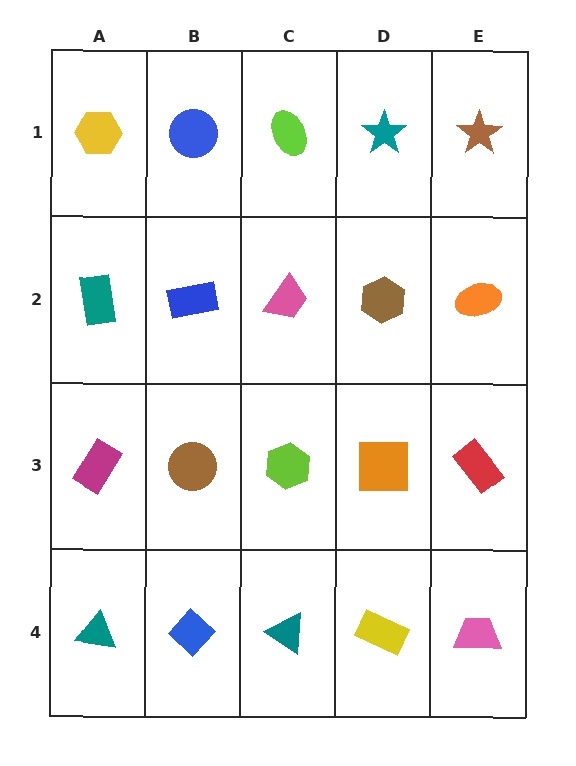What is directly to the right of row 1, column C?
A teal star.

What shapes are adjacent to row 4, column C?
A lime hexagon (row 3, column C), a blue diamond (row 4, column B), a yellow rectangle (row 4, column D).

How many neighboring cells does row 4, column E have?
2.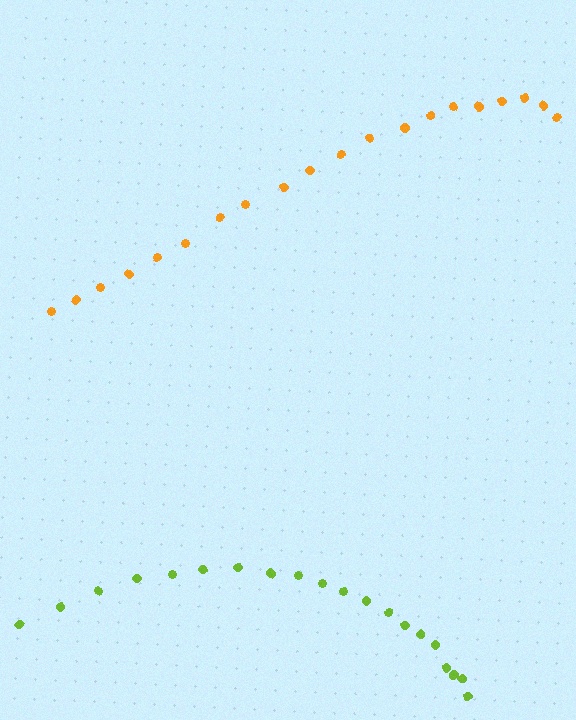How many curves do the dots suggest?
There are 2 distinct paths.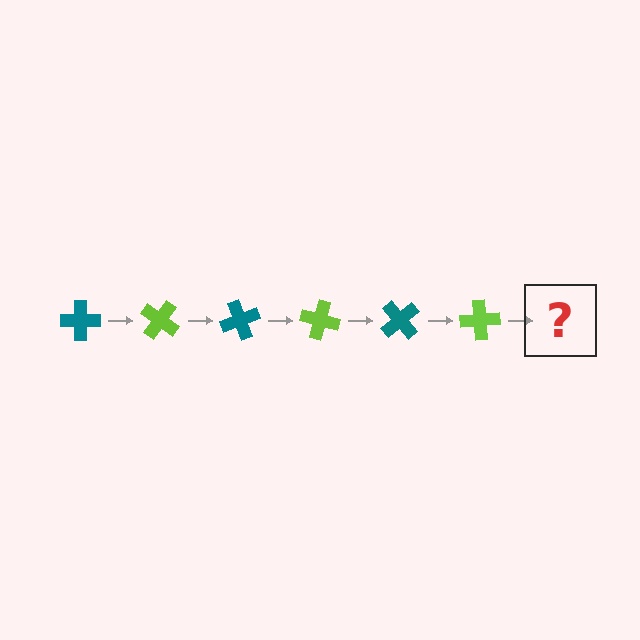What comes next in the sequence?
The next element should be a teal cross, rotated 210 degrees from the start.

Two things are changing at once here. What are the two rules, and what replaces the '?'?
The two rules are that it rotates 35 degrees each step and the color cycles through teal and lime. The '?' should be a teal cross, rotated 210 degrees from the start.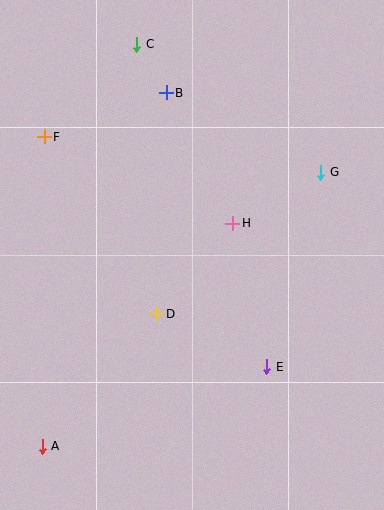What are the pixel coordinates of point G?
Point G is at (321, 172).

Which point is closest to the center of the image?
Point H at (233, 223) is closest to the center.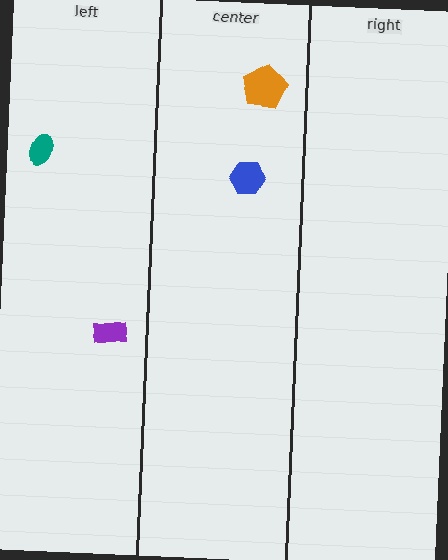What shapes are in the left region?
The purple rectangle, the teal ellipse.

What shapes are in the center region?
The orange pentagon, the blue hexagon.